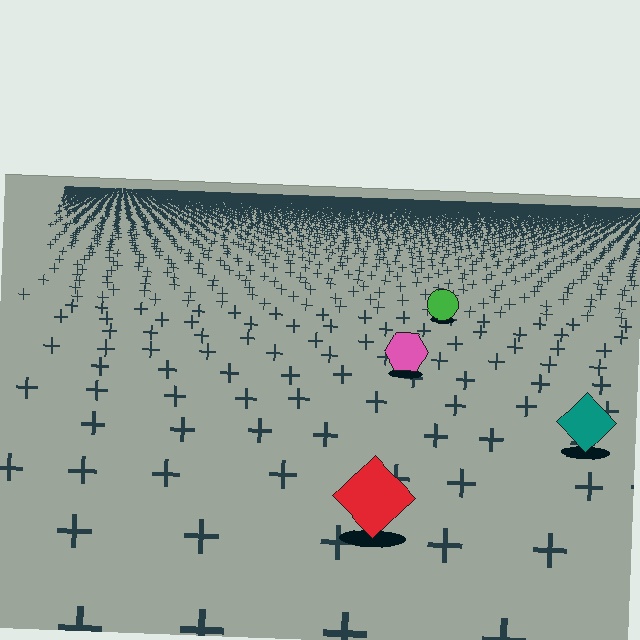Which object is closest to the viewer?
The red diamond is closest. The texture marks near it are larger and more spread out.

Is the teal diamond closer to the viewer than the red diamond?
No. The red diamond is closer — you can tell from the texture gradient: the ground texture is coarser near it.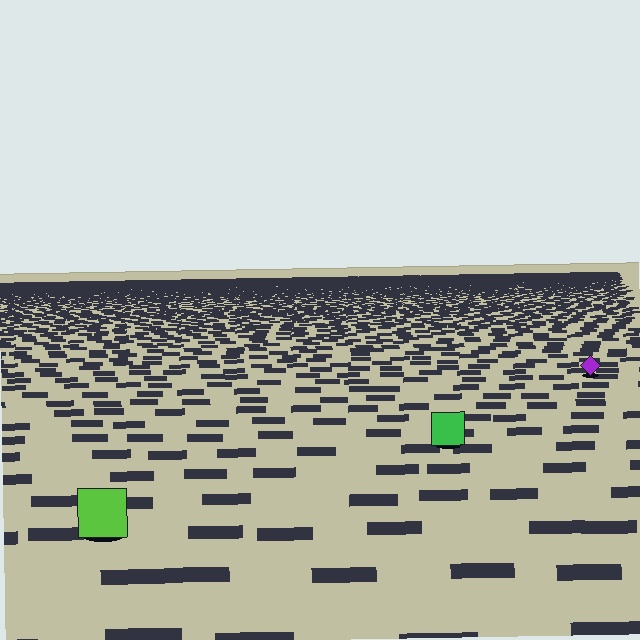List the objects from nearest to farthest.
From nearest to farthest: the lime square, the green square, the purple diamond.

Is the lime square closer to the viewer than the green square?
Yes. The lime square is closer — you can tell from the texture gradient: the ground texture is coarser near it.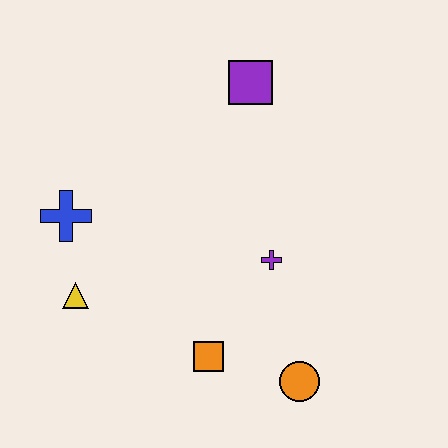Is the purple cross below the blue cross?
Yes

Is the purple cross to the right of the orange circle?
No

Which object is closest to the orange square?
The orange circle is closest to the orange square.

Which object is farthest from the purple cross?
The blue cross is farthest from the purple cross.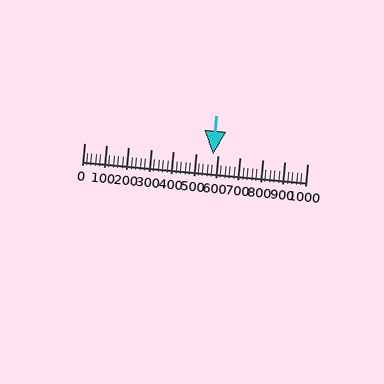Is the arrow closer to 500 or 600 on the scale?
The arrow is closer to 600.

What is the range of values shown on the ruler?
The ruler shows values from 0 to 1000.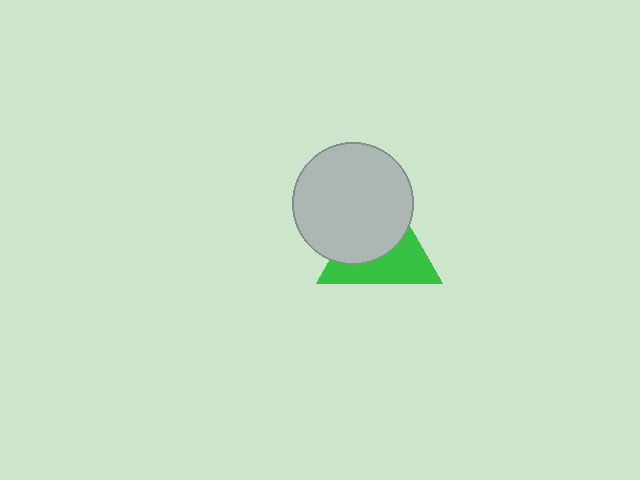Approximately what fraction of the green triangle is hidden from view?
Roughly 54% of the green triangle is hidden behind the light gray circle.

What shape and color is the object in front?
The object in front is a light gray circle.